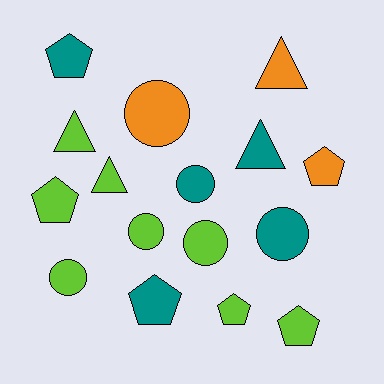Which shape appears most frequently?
Pentagon, with 6 objects.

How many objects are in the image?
There are 16 objects.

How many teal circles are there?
There are 2 teal circles.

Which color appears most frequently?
Lime, with 8 objects.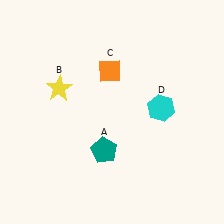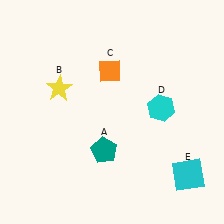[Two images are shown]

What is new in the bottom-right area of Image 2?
A cyan square (E) was added in the bottom-right area of Image 2.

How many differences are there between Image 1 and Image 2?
There is 1 difference between the two images.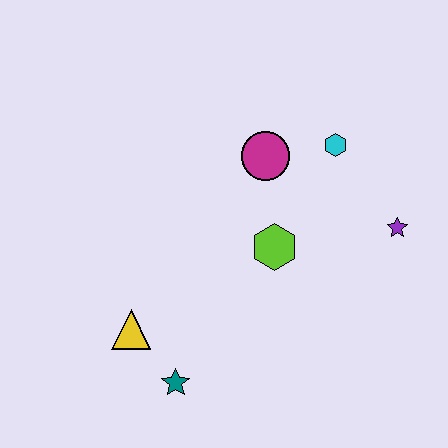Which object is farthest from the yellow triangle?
The purple star is farthest from the yellow triangle.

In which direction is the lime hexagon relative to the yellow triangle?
The lime hexagon is to the right of the yellow triangle.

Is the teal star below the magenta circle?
Yes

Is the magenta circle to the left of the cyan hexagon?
Yes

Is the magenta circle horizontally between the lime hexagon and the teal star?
Yes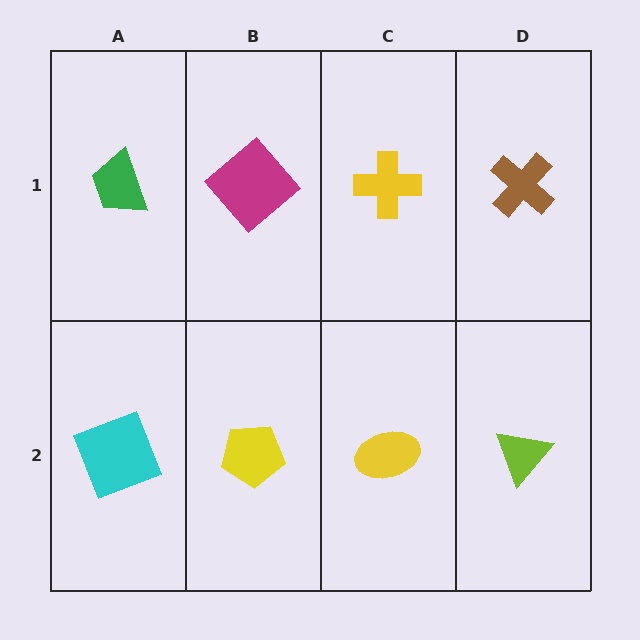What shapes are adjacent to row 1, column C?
A yellow ellipse (row 2, column C), a magenta diamond (row 1, column B), a brown cross (row 1, column D).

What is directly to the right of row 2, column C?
A lime triangle.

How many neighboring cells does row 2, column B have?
3.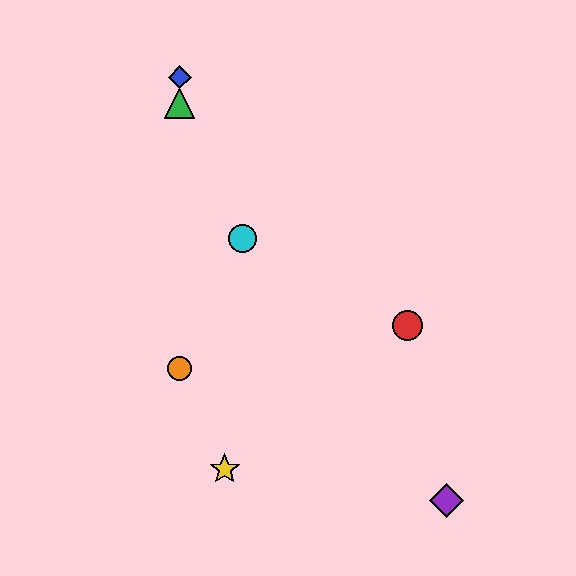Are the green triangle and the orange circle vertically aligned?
Yes, both are at x≈180.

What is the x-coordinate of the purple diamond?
The purple diamond is at x≈446.